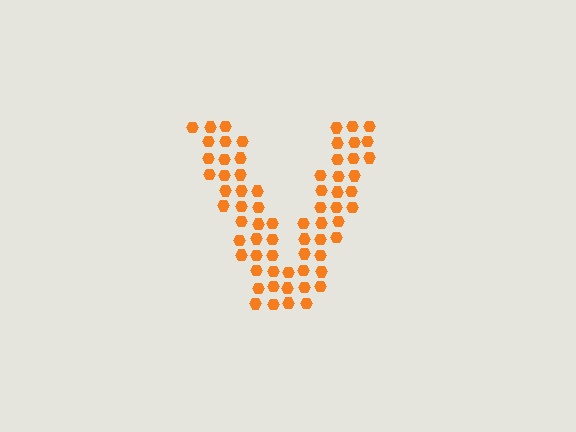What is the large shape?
The large shape is the letter V.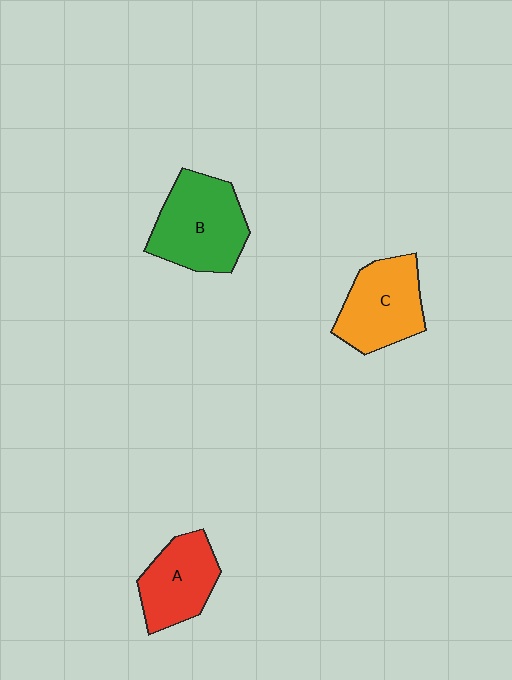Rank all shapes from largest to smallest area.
From largest to smallest: B (green), C (orange), A (red).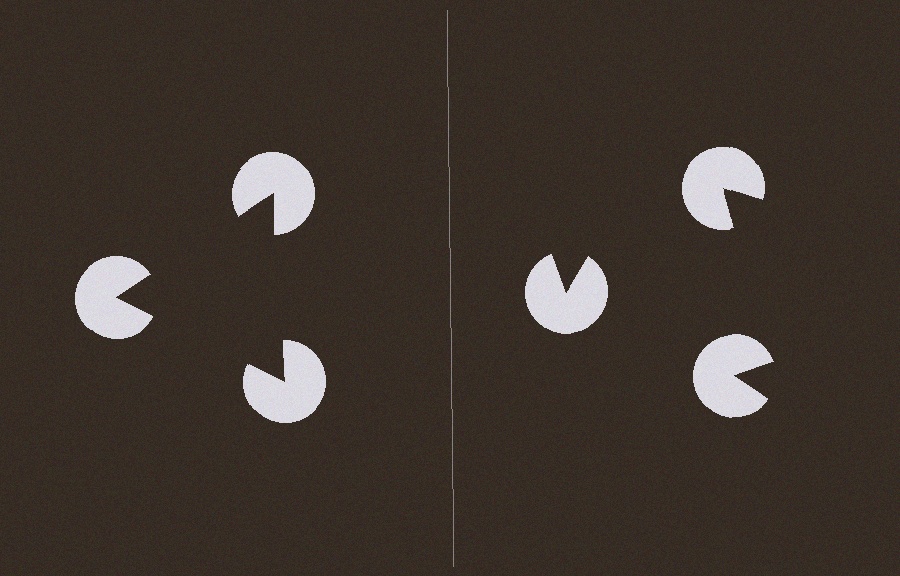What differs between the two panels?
The pac-man discs are positioned identically on both sides; only the wedge orientations differ. On the left they align to a triangle; on the right they are misaligned.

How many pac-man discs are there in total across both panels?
6 — 3 on each side.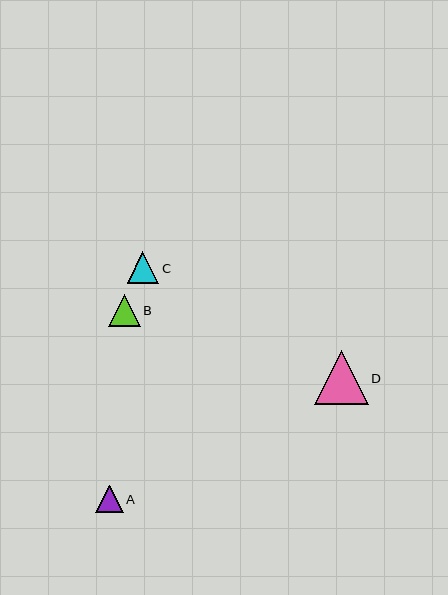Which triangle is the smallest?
Triangle A is the smallest with a size of approximately 28 pixels.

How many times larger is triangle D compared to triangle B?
Triangle D is approximately 1.7 times the size of triangle B.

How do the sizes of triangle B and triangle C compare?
Triangle B and triangle C are approximately the same size.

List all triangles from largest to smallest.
From largest to smallest: D, B, C, A.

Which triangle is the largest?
Triangle D is the largest with a size of approximately 54 pixels.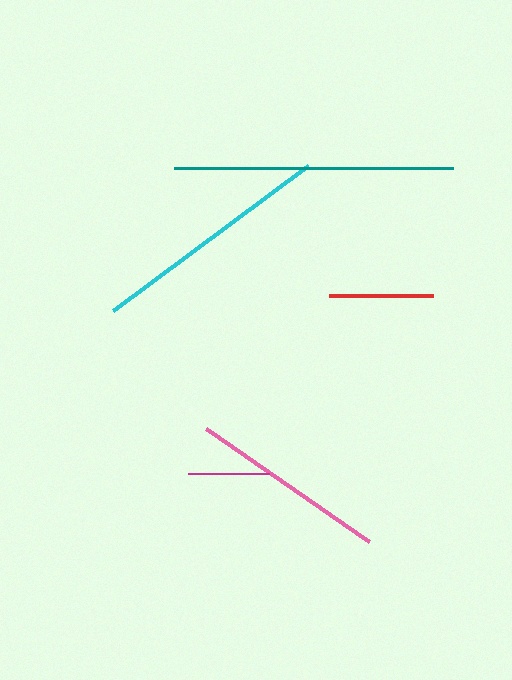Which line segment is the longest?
The teal line is the longest at approximately 279 pixels.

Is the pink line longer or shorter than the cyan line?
The cyan line is longer than the pink line.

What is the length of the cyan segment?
The cyan segment is approximately 243 pixels long.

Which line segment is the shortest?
The magenta line is the shortest at approximately 81 pixels.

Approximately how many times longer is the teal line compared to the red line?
The teal line is approximately 2.7 times the length of the red line.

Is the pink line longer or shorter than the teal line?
The teal line is longer than the pink line.